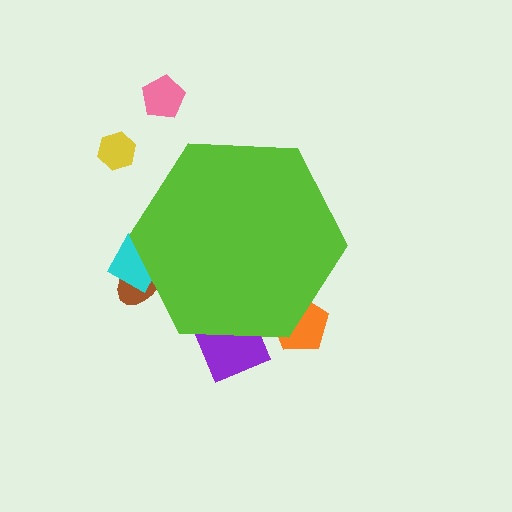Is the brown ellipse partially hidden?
Yes, the brown ellipse is partially hidden behind the lime hexagon.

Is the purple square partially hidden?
Yes, the purple square is partially hidden behind the lime hexagon.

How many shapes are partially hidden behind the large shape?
4 shapes are partially hidden.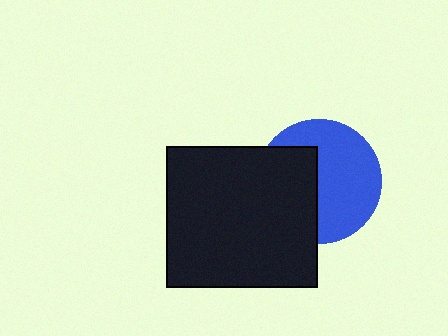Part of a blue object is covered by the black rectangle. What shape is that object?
It is a circle.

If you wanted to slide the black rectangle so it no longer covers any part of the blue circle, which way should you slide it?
Slide it left — that is the most direct way to separate the two shapes.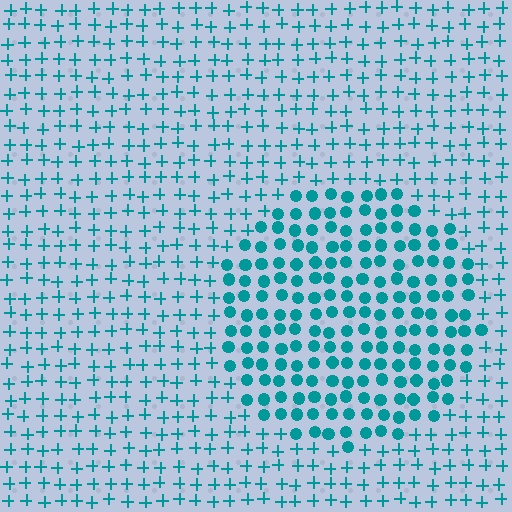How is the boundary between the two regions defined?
The boundary is defined by a change in element shape: circles inside vs. plus signs outside. All elements share the same color and spacing.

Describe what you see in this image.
The image is filled with small teal elements arranged in a uniform grid. A circle-shaped region contains circles, while the surrounding area contains plus signs. The boundary is defined purely by the change in element shape.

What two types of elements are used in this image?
The image uses circles inside the circle region and plus signs outside it.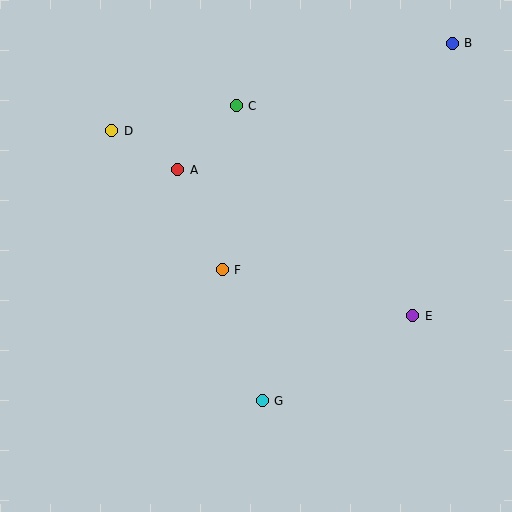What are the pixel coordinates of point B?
Point B is at (452, 43).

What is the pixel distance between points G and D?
The distance between G and D is 309 pixels.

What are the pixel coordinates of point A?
Point A is at (178, 170).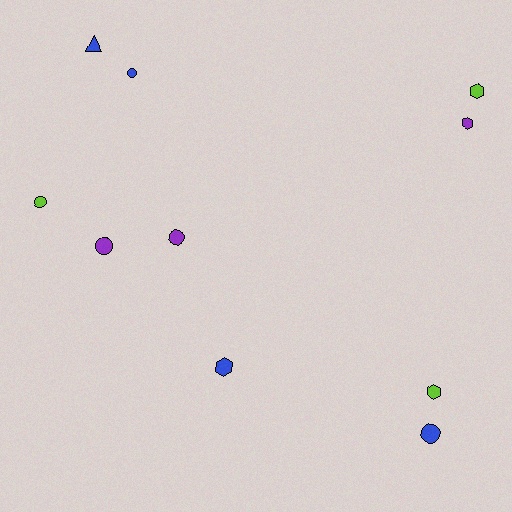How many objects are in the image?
There are 10 objects.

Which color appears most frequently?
Blue, with 4 objects.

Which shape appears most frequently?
Circle, with 5 objects.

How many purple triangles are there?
There are no purple triangles.